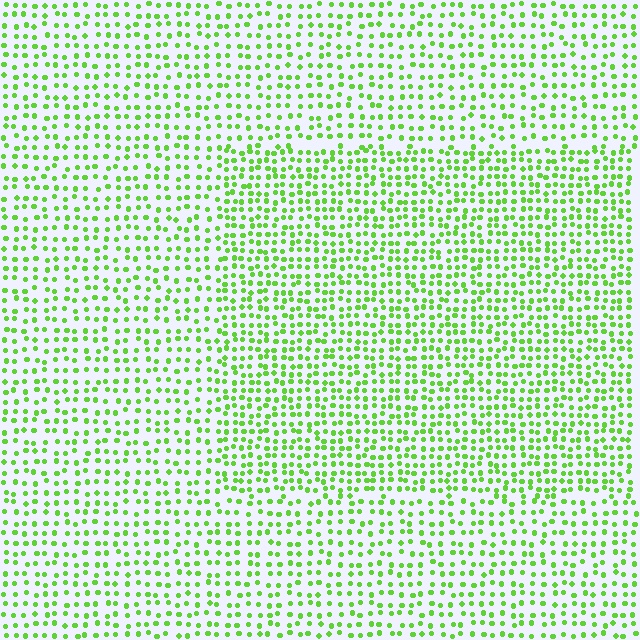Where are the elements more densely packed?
The elements are more densely packed inside the rectangle boundary.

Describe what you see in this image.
The image contains small lime elements arranged at two different densities. A rectangle-shaped region is visible where the elements are more densely packed than the surrounding area.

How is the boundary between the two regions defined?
The boundary is defined by a change in element density (approximately 1.5x ratio). All elements are the same color, size, and shape.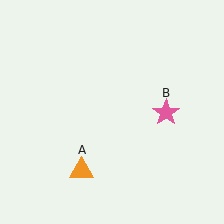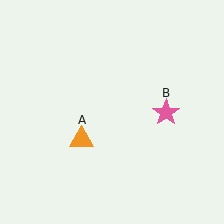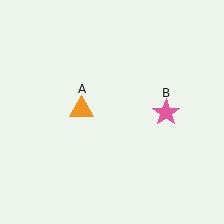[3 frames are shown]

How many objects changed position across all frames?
1 object changed position: orange triangle (object A).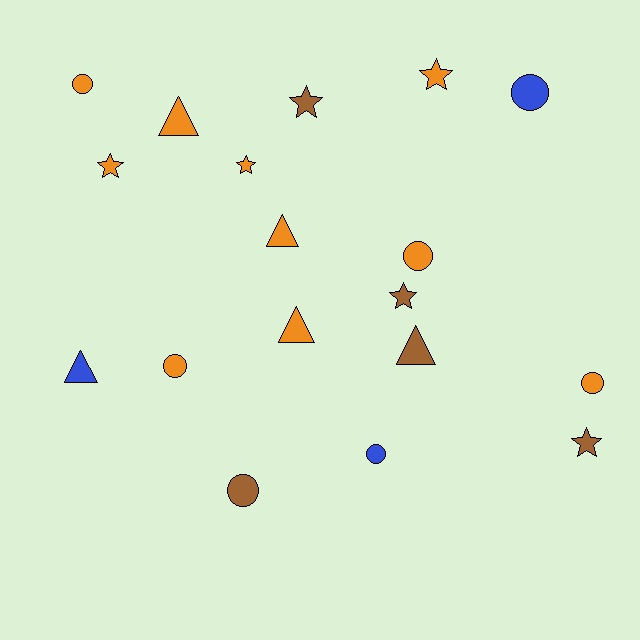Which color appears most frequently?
Orange, with 10 objects.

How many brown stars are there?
There are 3 brown stars.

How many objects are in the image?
There are 18 objects.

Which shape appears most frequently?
Circle, with 7 objects.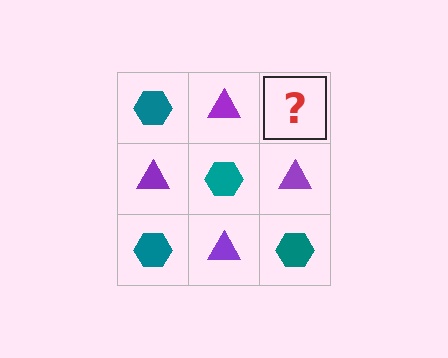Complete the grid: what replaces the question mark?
The question mark should be replaced with a teal hexagon.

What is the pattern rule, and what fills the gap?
The rule is that it alternates teal hexagon and purple triangle in a checkerboard pattern. The gap should be filled with a teal hexagon.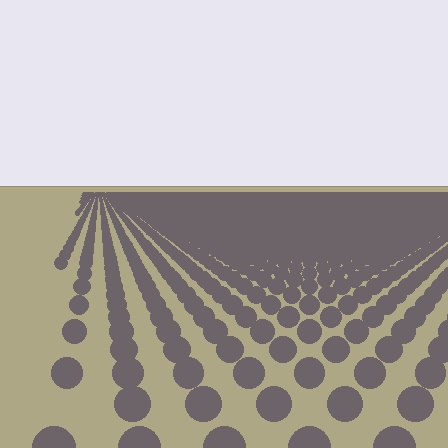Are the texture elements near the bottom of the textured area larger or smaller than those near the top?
Larger. Near the bottom, elements are closer to the viewer and appear at a bigger on-screen size.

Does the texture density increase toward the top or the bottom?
Density increases toward the top.